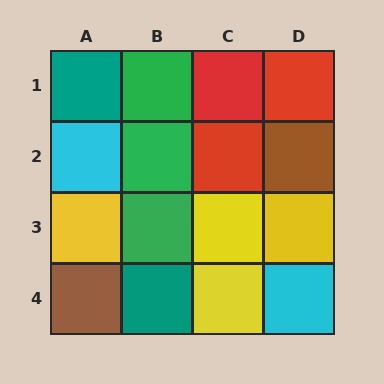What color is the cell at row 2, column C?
Red.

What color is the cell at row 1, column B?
Green.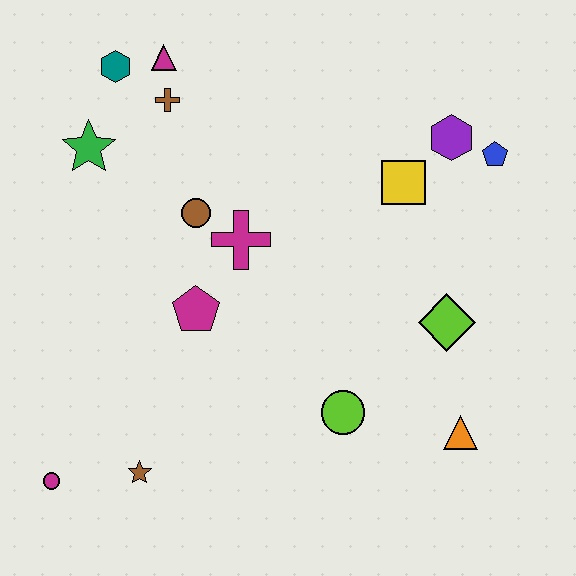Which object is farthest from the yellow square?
The magenta circle is farthest from the yellow square.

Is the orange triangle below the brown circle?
Yes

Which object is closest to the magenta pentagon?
The magenta cross is closest to the magenta pentagon.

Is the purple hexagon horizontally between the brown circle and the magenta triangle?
No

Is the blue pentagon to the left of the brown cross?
No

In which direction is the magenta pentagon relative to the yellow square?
The magenta pentagon is to the left of the yellow square.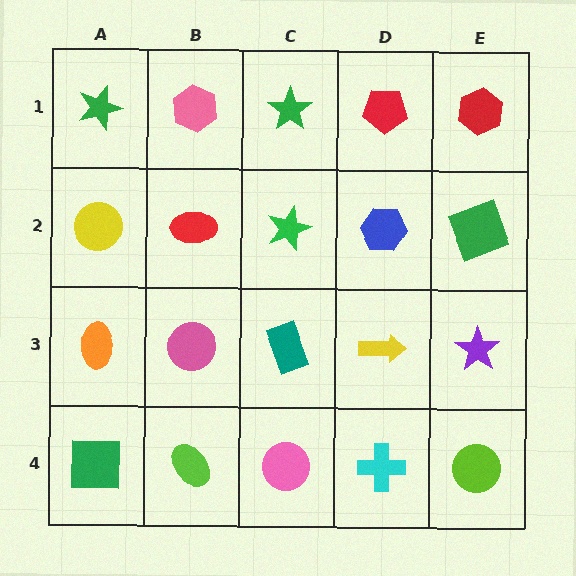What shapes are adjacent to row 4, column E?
A purple star (row 3, column E), a cyan cross (row 4, column D).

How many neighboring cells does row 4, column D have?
3.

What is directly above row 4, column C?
A teal rectangle.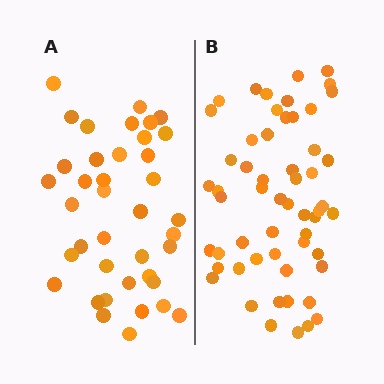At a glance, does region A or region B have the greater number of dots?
Region B (the right region) has more dots.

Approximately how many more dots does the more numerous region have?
Region B has approximately 15 more dots than region A.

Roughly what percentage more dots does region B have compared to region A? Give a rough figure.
About 45% more.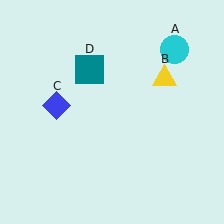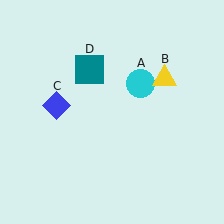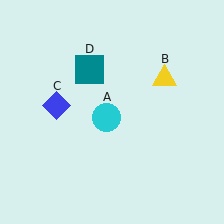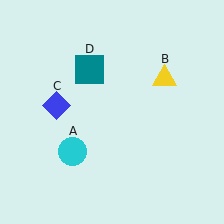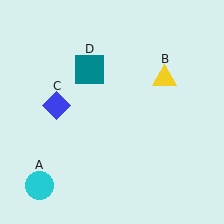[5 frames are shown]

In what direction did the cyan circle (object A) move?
The cyan circle (object A) moved down and to the left.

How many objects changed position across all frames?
1 object changed position: cyan circle (object A).